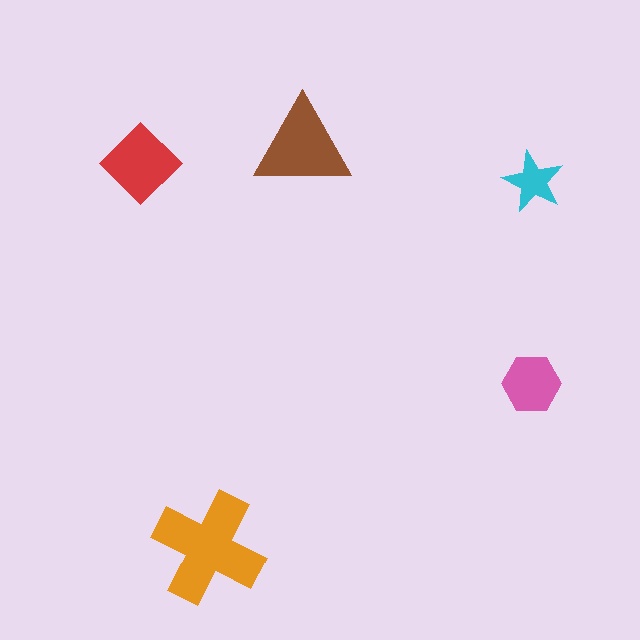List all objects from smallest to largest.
The cyan star, the pink hexagon, the red diamond, the brown triangle, the orange cross.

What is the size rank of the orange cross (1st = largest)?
1st.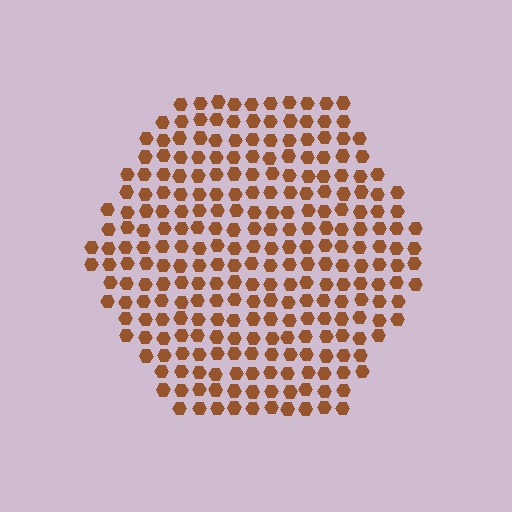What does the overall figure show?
The overall figure shows a hexagon.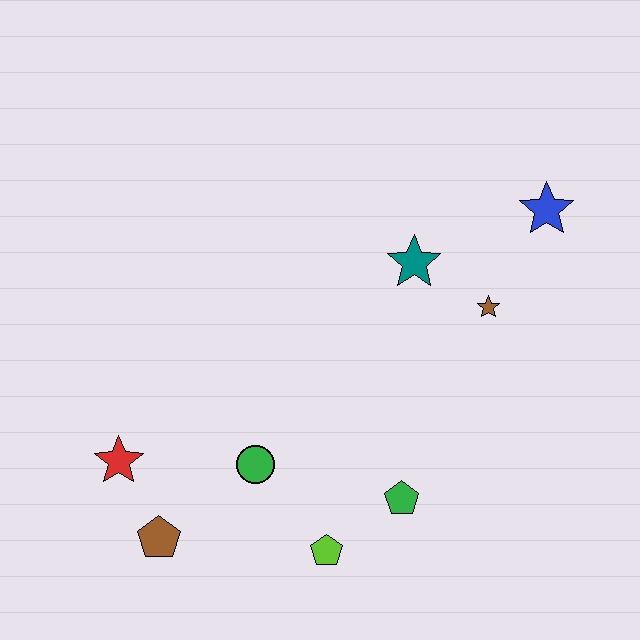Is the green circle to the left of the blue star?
Yes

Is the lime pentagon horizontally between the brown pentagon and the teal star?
Yes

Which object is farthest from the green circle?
The blue star is farthest from the green circle.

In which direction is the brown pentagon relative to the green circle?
The brown pentagon is to the left of the green circle.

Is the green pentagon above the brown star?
No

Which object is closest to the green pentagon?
The lime pentagon is closest to the green pentagon.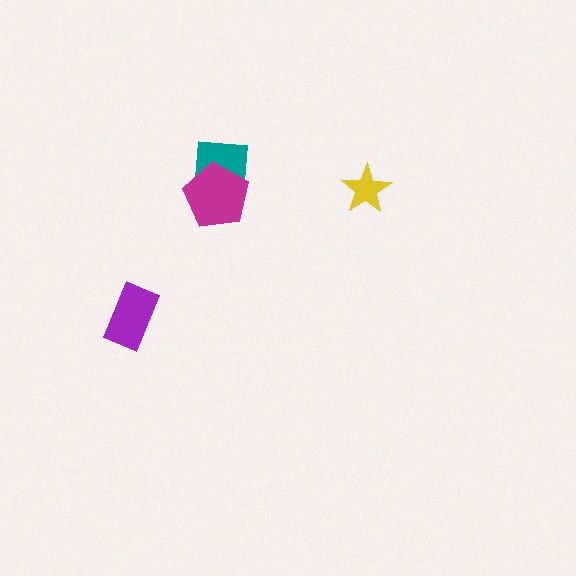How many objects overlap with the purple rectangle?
0 objects overlap with the purple rectangle.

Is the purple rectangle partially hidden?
No, no other shape covers it.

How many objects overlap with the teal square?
1 object overlaps with the teal square.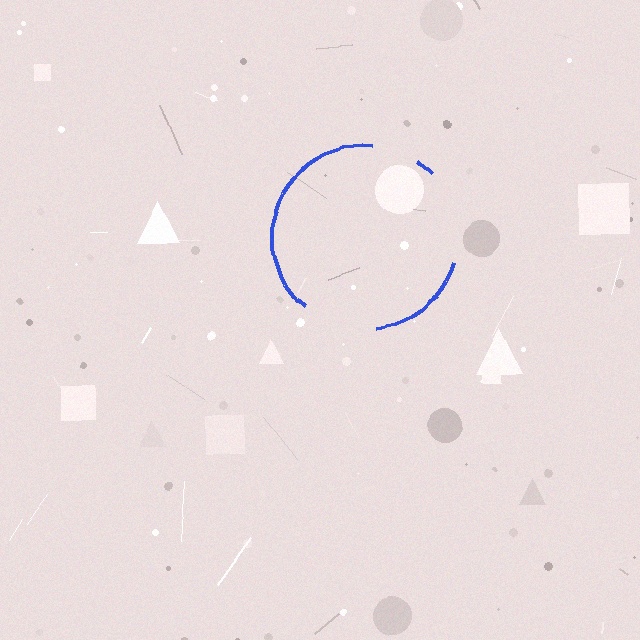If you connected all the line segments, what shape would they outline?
They would outline a circle.